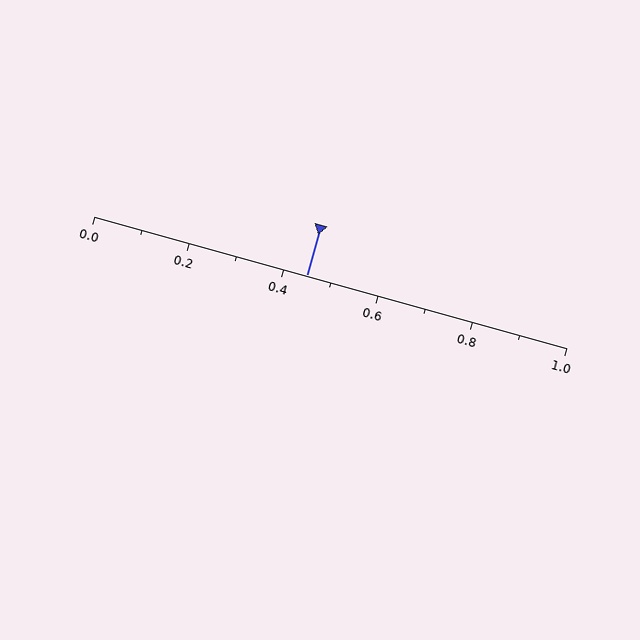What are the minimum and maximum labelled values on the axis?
The axis runs from 0.0 to 1.0.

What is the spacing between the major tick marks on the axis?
The major ticks are spaced 0.2 apart.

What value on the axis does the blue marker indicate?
The marker indicates approximately 0.45.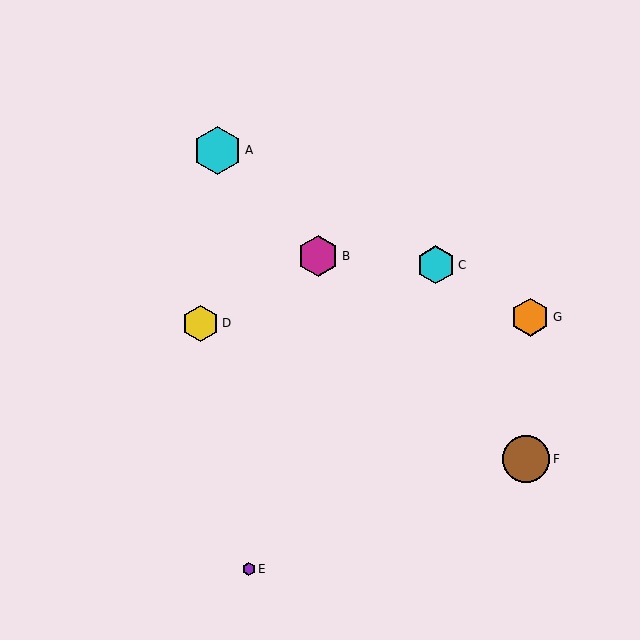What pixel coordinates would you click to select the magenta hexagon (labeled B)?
Click at (318, 256) to select the magenta hexagon B.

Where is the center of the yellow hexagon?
The center of the yellow hexagon is at (201, 323).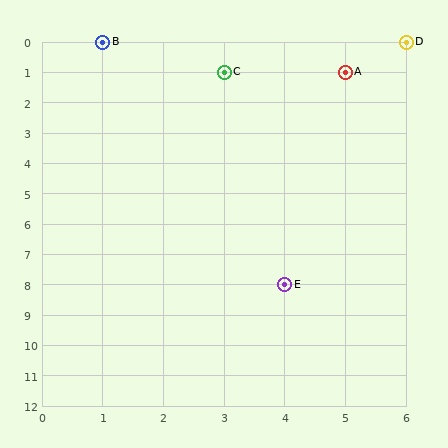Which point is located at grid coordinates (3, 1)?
Point C is at (3, 1).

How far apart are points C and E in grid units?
Points C and E are 1 column and 7 rows apart (about 7.1 grid units diagonally).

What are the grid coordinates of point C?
Point C is at grid coordinates (3, 1).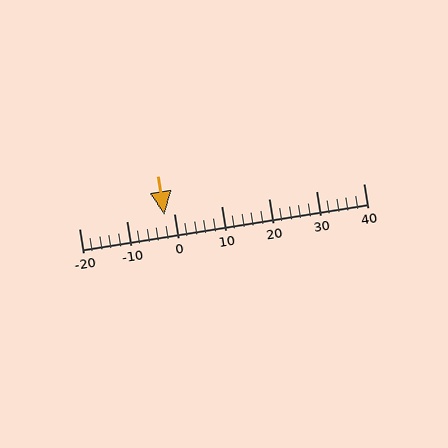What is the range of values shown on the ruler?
The ruler shows values from -20 to 40.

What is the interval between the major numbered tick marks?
The major tick marks are spaced 10 units apart.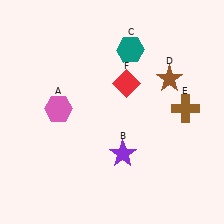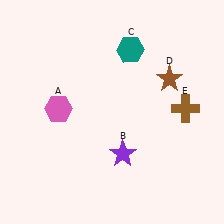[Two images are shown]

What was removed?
The red diamond (F) was removed in Image 2.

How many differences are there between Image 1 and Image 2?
There is 1 difference between the two images.